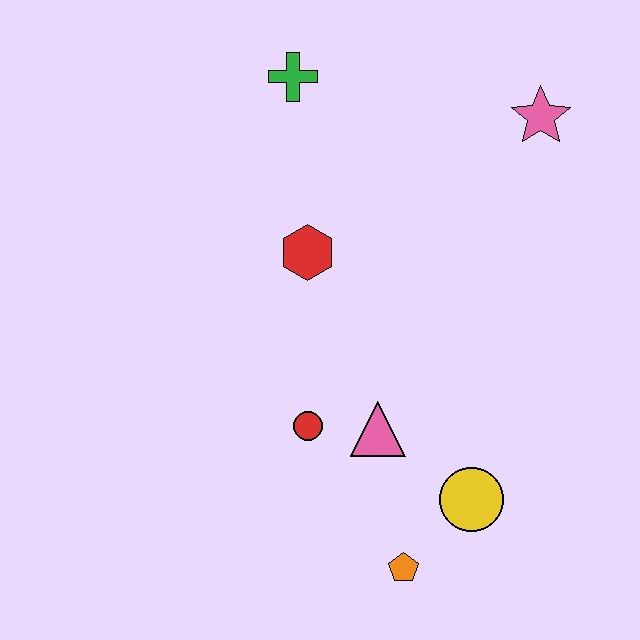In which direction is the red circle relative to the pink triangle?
The red circle is to the left of the pink triangle.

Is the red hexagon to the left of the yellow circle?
Yes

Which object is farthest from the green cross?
The orange pentagon is farthest from the green cross.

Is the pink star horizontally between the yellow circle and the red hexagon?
No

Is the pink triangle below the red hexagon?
Yes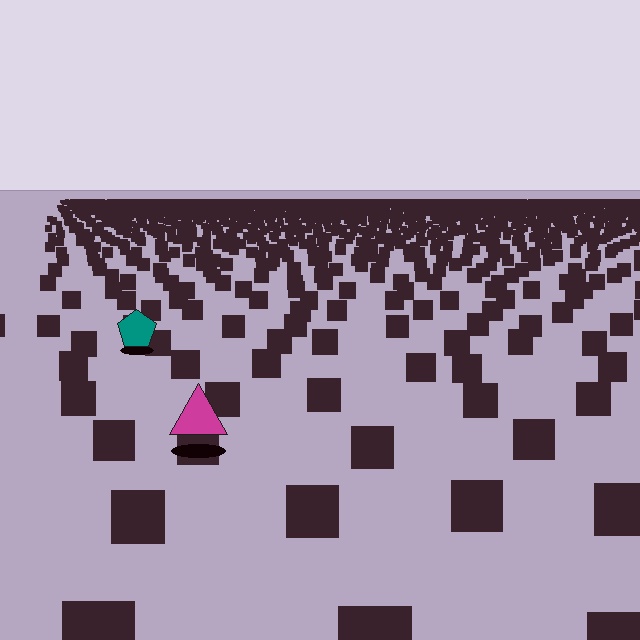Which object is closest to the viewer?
The magenta triangle is closest. The texture marks near it are larger and more spread out.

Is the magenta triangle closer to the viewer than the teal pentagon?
Yes. The magenta triangle is closer — you can tell from the texture gradient: the ground texture is coarser near it.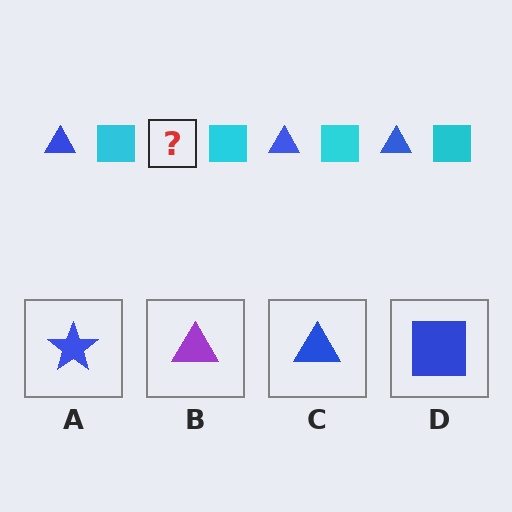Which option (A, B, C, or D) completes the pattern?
C.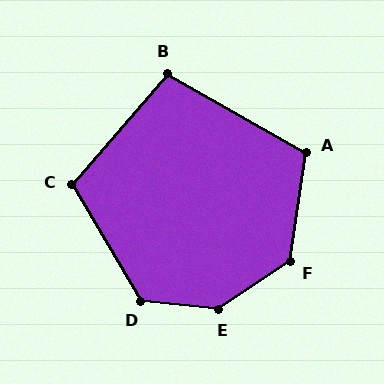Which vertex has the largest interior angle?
E, at approximately 140 degrees.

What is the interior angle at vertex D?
Approximately 127 degrees (obtuse).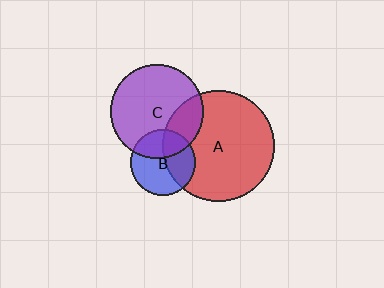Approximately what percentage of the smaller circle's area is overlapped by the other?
Approximately 40%.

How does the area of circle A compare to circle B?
Approximately 2.9 times.